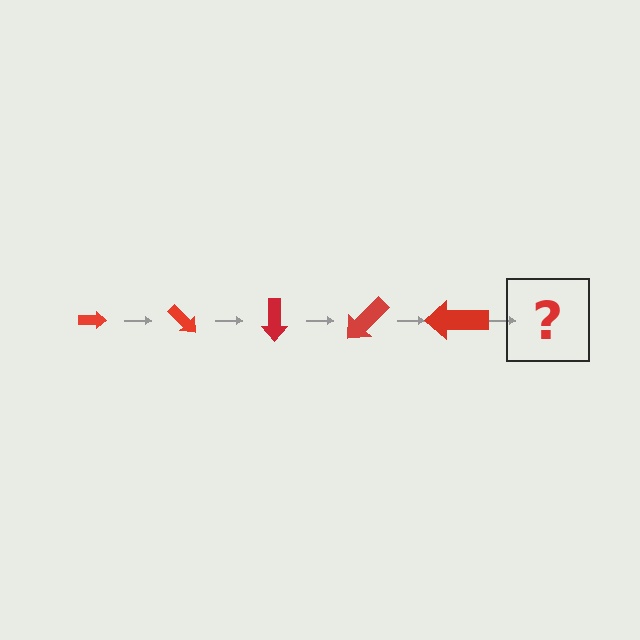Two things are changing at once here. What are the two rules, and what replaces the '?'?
The two rules are that the arrow grows larger each step and it rotates 45 degrees each step. The '?' should be an arrow, larger than the previous one and rotated 225 degrees from the start.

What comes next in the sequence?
The next element should be an arrow, larger than the previous one and rotated 225 degrees from the start.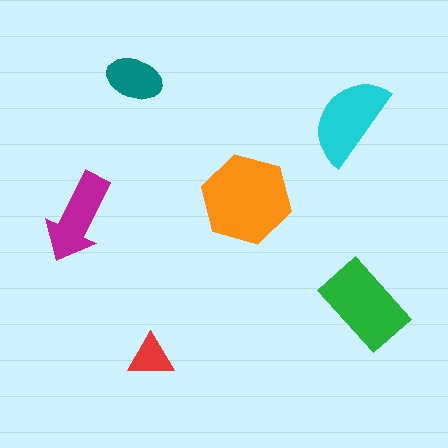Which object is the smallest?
The red triangle.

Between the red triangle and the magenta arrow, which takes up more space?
The magenta arrow.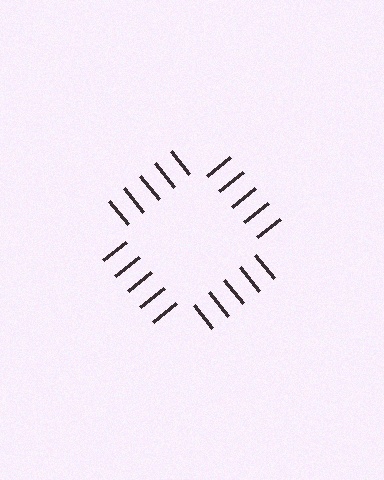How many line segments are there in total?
20 — 5 along each of the 4 edges.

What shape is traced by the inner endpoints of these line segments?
An illusory square — the line segments terminate on its edges but no continuous stroke is drawn.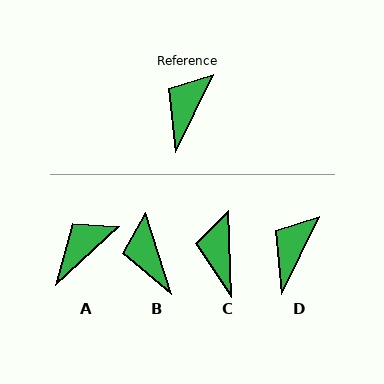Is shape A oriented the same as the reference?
No, it is off by about 21 degrees.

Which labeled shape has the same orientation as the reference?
D.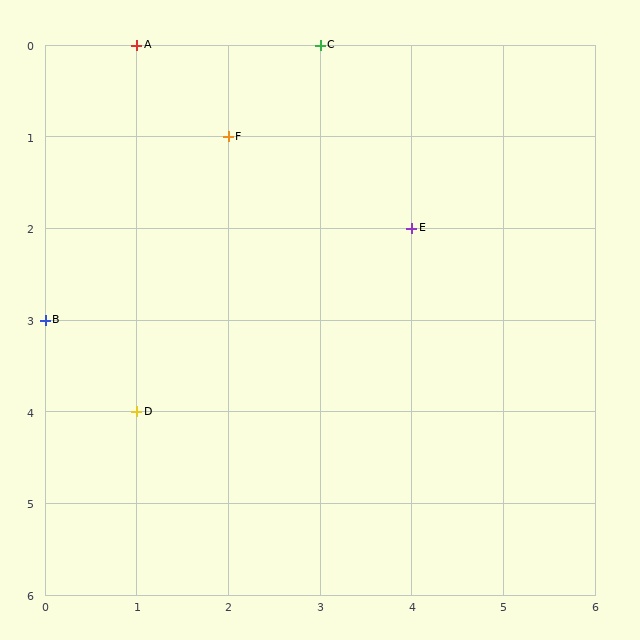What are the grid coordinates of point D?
Point D is at grid coordinates (1, 4).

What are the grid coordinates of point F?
Point F is at grid coordinates (2, 1).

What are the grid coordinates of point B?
Point B is at grid coordinates (0, 3).